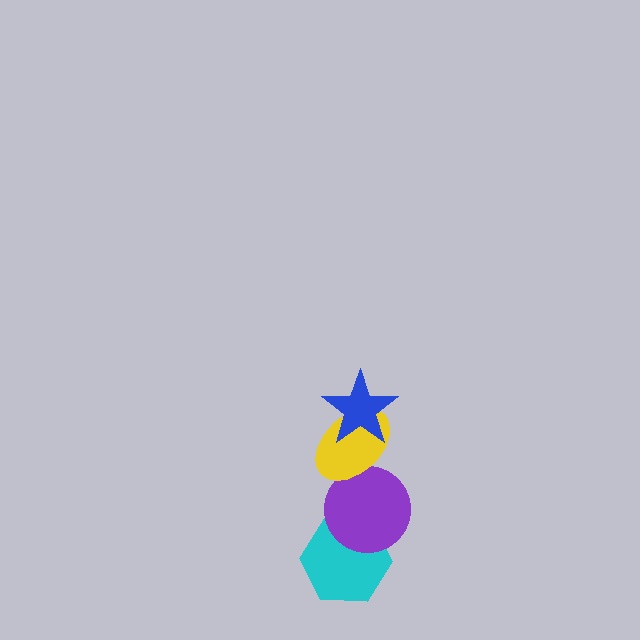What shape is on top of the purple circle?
The yellow ellipse is on top of the purple circle.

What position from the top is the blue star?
The blue star is 1st from the top.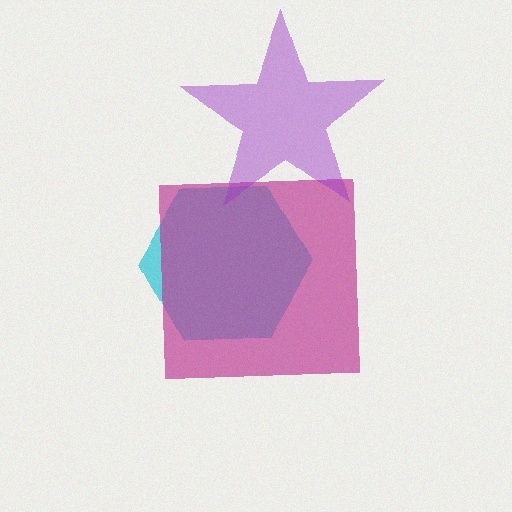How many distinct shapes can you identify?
There are 3 distinct shapes: a cyan hexagon, a magenta square, a purple star.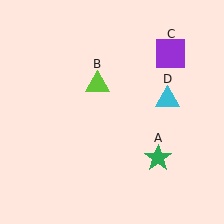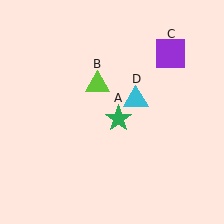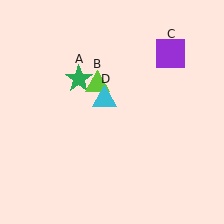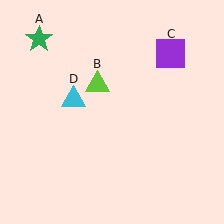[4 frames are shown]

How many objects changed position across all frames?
2 objects changed position: green star (object A), cyan triangle (object D).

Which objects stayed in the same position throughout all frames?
Lime triangle (object B) and purple square (object C) remained stationary.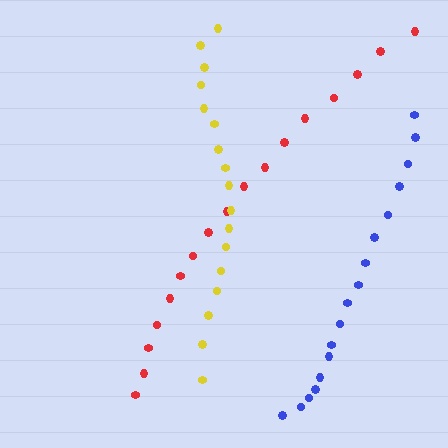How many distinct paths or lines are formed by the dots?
There are 3 distinct paths.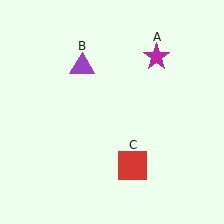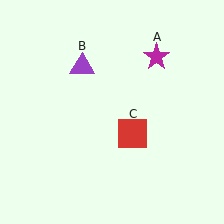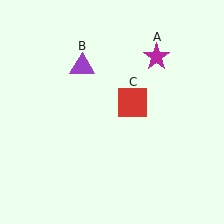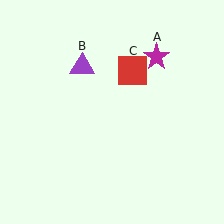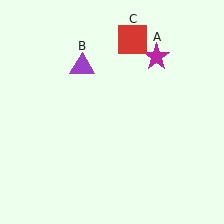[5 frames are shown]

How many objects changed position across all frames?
1 object changed position: red square (object C).